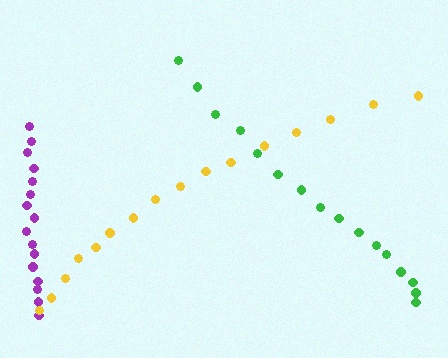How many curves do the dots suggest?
There are 3 distinct paths.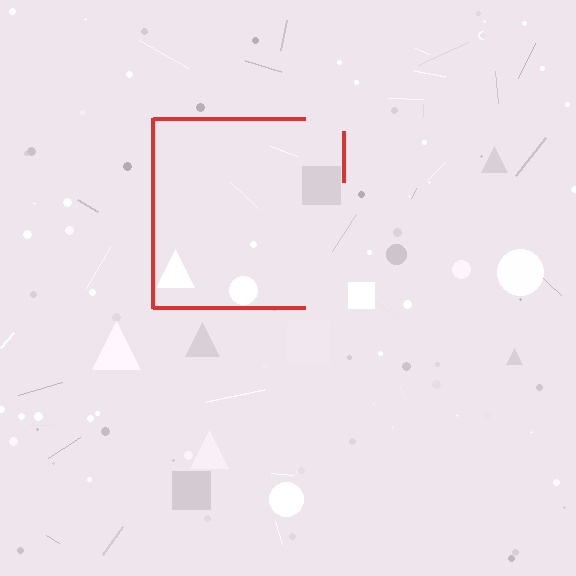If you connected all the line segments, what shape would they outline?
They would outline a square.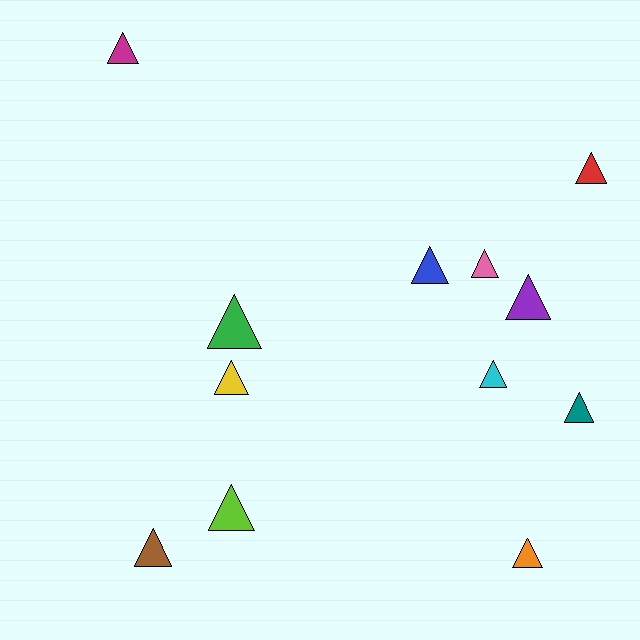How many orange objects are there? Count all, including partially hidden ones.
There is 1 orange object.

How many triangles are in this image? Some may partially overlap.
There are 12 triangles.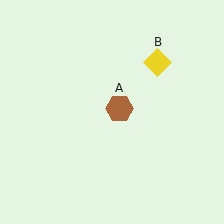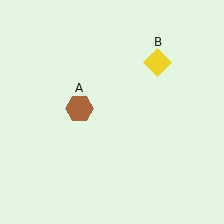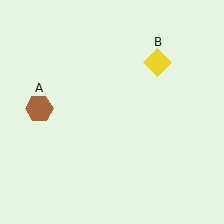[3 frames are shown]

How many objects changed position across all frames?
1 object changed position: brown hexagon (object A).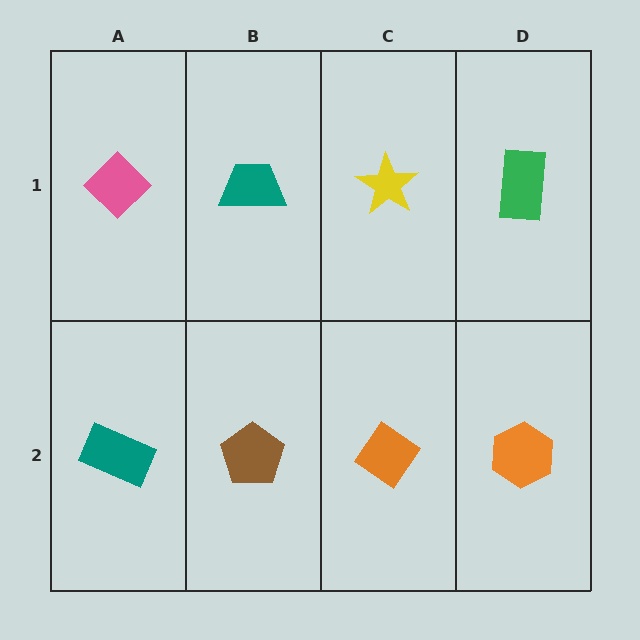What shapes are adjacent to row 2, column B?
A teal trapezoid (row 1, column B), a teal rectangle (row 2, column A), an orange diamond (row 2, column C).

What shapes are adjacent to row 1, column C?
An orange diamond (row 2, column C), a teal trapezoid (row 1, column B), a green rectangle (row 1, column D).